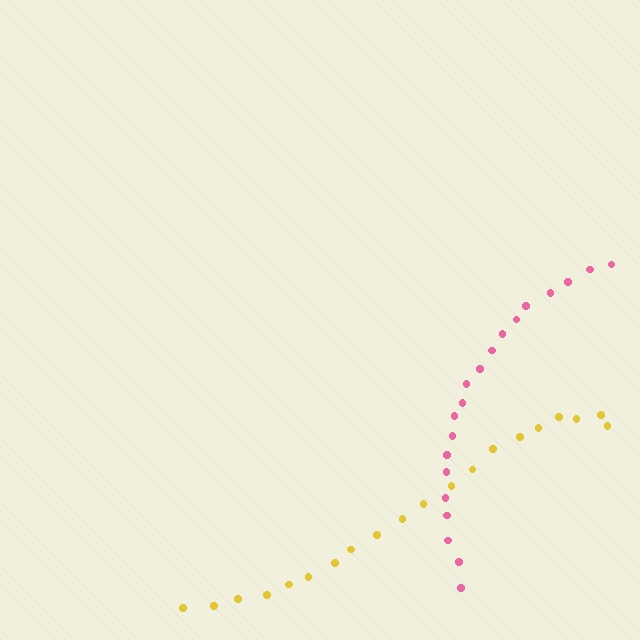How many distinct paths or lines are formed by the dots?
There are 2 distinct paths.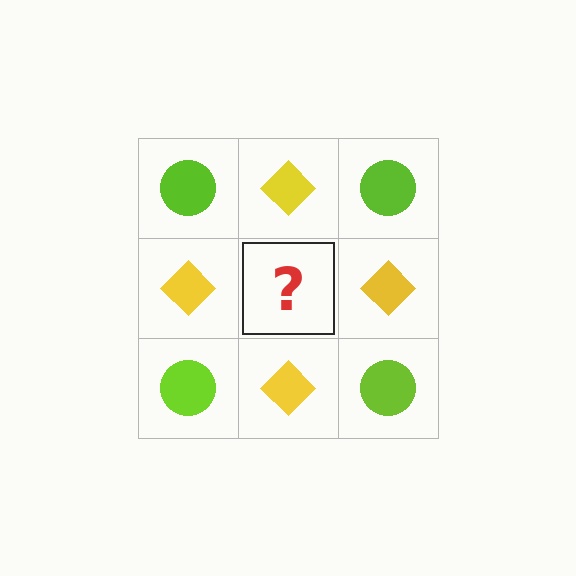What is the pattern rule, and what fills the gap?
The rule is that it alternates lime circle and yellow diamond in a checkerboard pattern. The gap should be filled with a lime circle.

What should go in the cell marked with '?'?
The missing cell should contain a lime circle.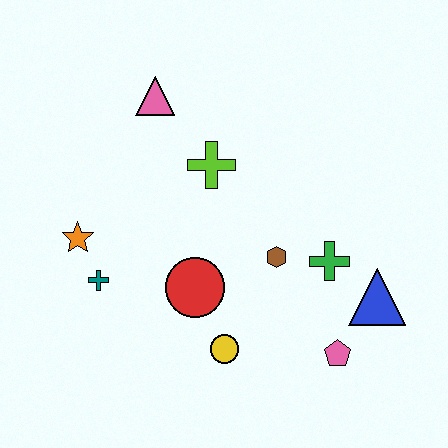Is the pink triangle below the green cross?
No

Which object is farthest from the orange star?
The blue triangle is farthest from the orange star.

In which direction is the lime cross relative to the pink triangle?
The lime cross is below the pink triangle.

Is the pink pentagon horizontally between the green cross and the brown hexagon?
No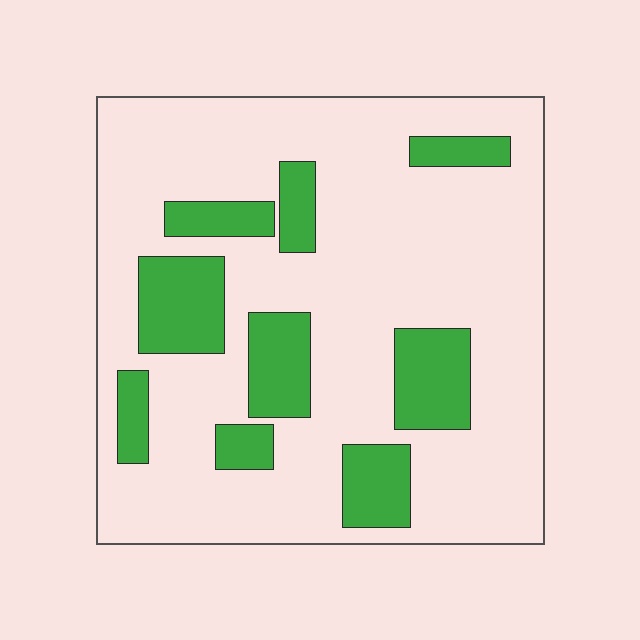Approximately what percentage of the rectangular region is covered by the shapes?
Approximately 20%.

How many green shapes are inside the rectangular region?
9.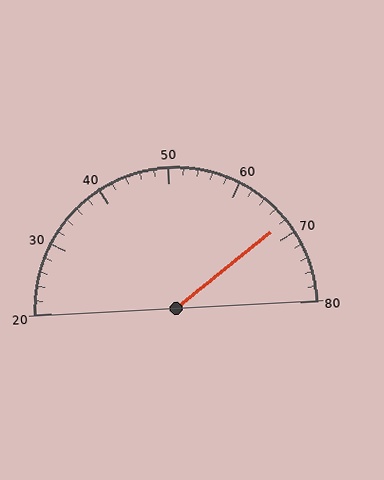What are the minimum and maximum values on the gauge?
The gauge ranges from 20 to 80.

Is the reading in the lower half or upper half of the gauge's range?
The reading is in the upper half of the range (20 to 80).